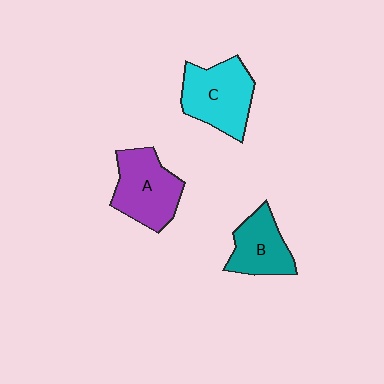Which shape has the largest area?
Shape C (cyan).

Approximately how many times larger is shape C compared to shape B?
Approximately 1.3 times.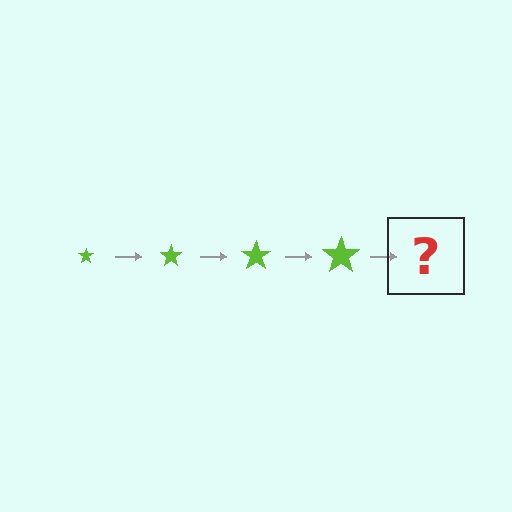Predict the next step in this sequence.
The next step is a lime star, larger than the previous one.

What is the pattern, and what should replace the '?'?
The pattern is that the star gets progressively larger each step. The '?' should be a lime star, larger than the previous one.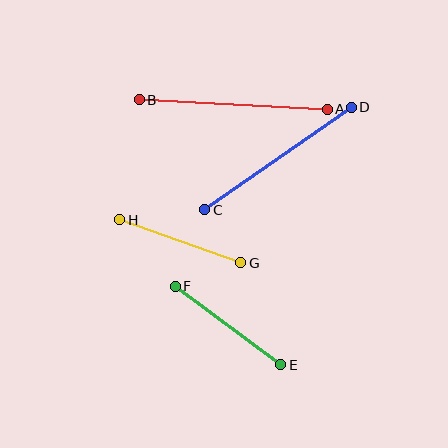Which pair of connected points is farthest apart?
Points A and B are farthest apart.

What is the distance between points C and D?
The distance is approximately 179 pixels.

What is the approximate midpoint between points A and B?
The midpoint is at approximately (233, 104) pixels.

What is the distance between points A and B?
The distance is approximately 188 pixels.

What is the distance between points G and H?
The distance is approximately 128 pixels.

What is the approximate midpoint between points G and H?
The midpoint is at approximately (180, 241) pixels.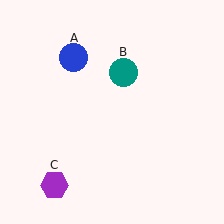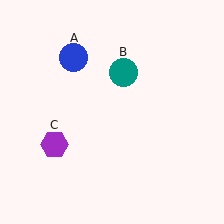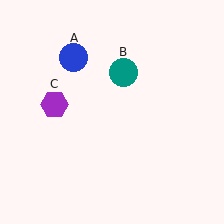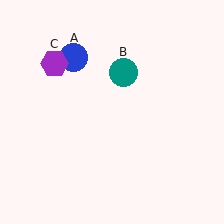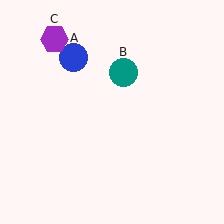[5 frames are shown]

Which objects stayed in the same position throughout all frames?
Blue circle (object A) and teal circle (object B) remained stationary.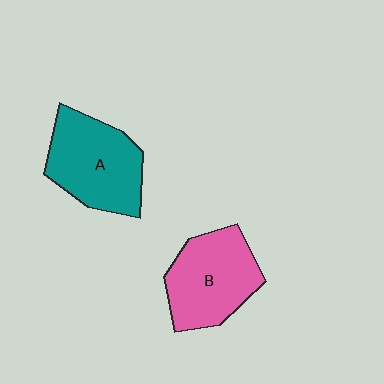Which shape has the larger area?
Shape A (teal).